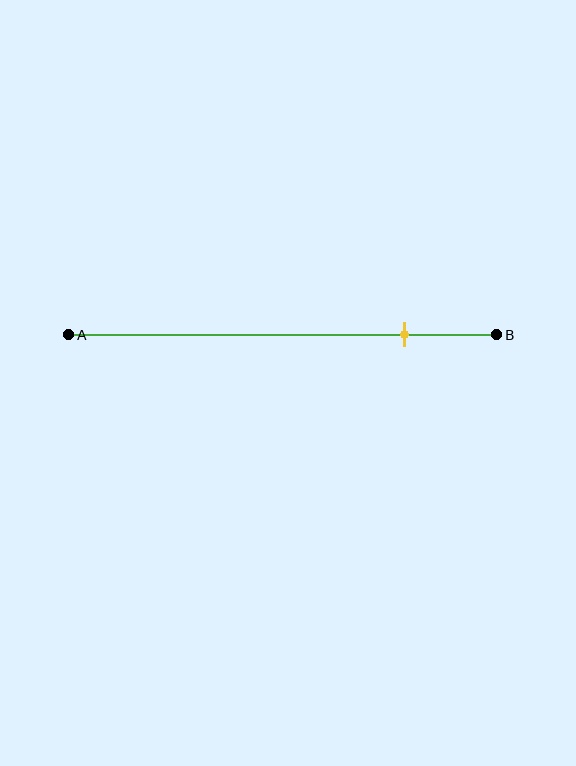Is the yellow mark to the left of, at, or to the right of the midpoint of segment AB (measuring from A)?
The yellow mark is to the right of the midpoint of segment AB.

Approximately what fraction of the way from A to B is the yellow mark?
The yellow mark is approximately 80% of the way from A to B.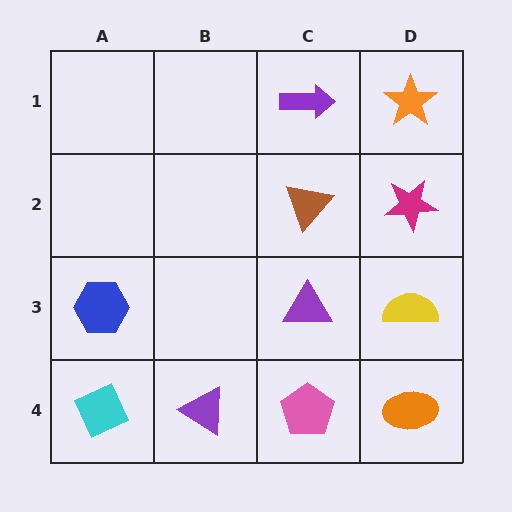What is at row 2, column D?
A magenta star.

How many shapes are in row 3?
3 shapes.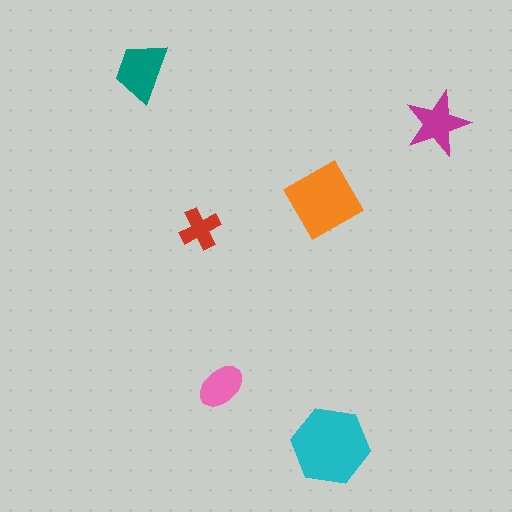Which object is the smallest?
The red cross.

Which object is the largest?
The cyan hexagon.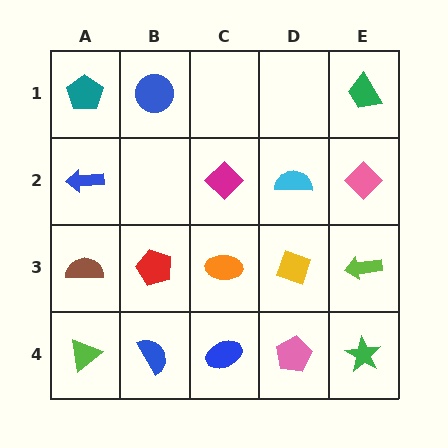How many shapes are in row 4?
5 shapes.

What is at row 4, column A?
A lime triangle.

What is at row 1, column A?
A teal pentagon.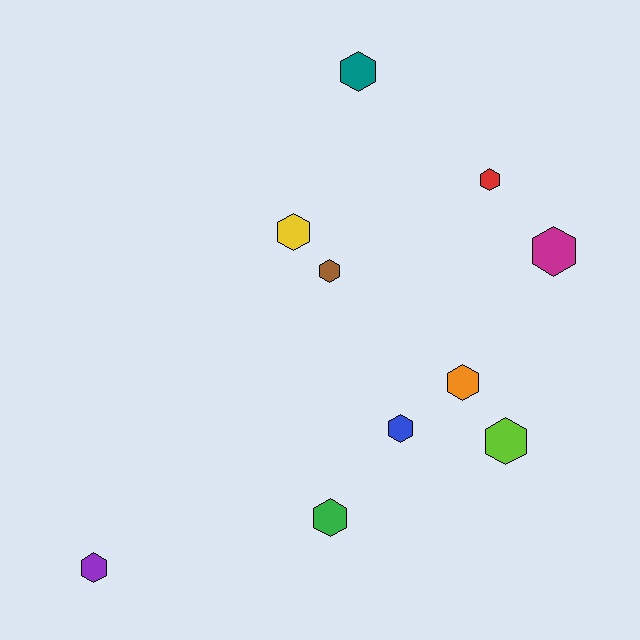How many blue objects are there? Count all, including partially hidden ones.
There is 1 blue object.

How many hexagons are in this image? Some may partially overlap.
There are 10 hexagons.